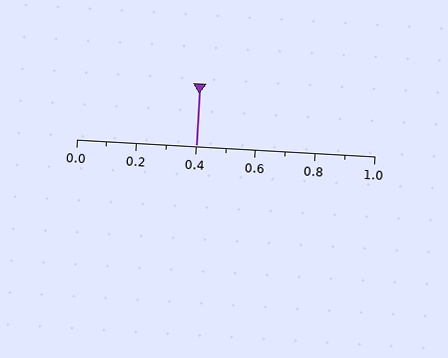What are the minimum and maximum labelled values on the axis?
The axis runs from 0.0 to 1.0.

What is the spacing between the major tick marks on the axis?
The major ticks are spaced 0.2 apart.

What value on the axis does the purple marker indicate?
The marker indicates approximately 0.4.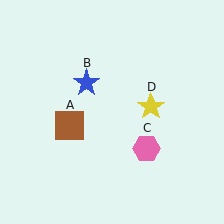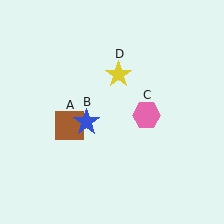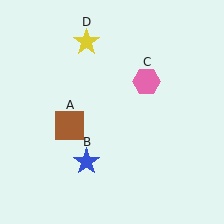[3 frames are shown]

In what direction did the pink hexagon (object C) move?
The pink hexagon (object C) moved up.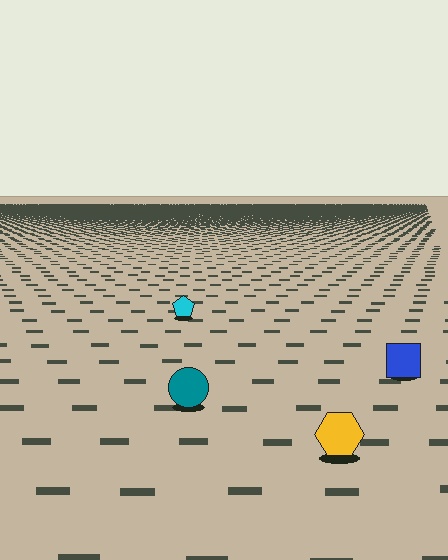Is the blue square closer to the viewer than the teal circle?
No. The teal circle is closer — you can tell from the texture gradient: the ground texture is coarser near it.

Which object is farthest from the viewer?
The cyan pentagon is farthest from the viewer. It appears smaller and the ground texture around it is denser.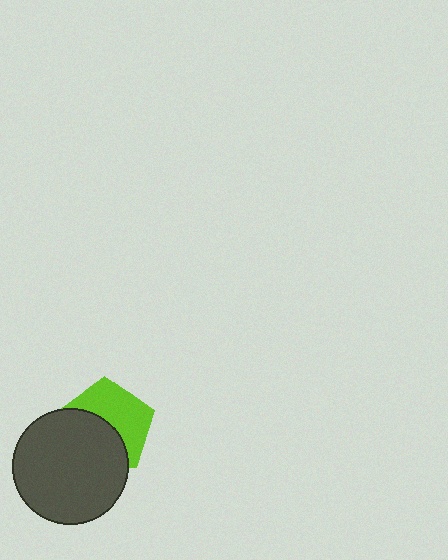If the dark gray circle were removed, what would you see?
You would see the complete lime pentagon.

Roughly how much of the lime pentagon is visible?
About half of it is visible (roughly 51%).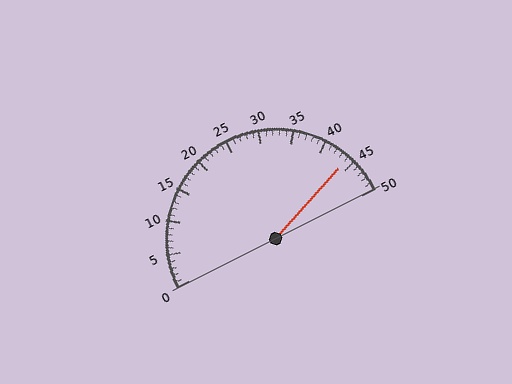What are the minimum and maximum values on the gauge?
The gauge ranges from 0 to 50.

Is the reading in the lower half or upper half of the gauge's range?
The reading is in the upper half of the range (0 to 50).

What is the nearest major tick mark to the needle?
The nearest major tick mark is 45.